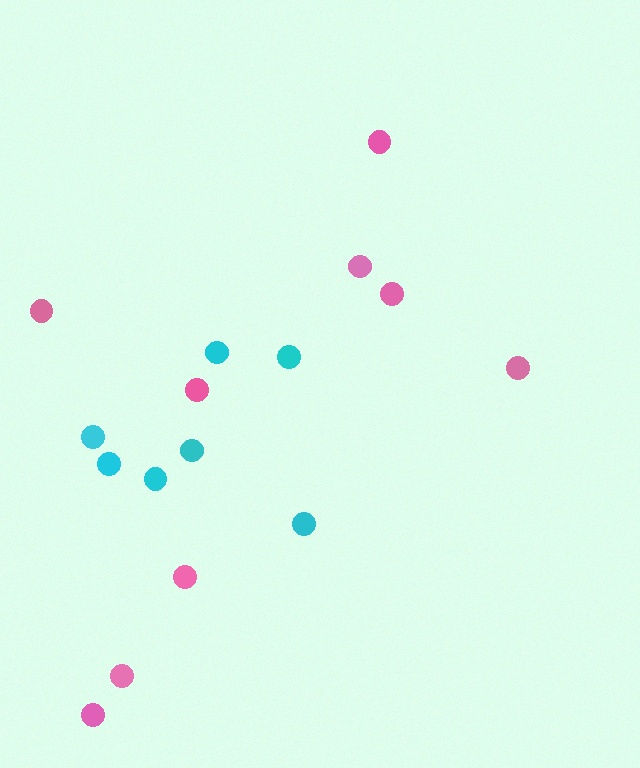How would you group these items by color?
There are 2 groups: one group of pink circles (9) and one group of cyan circles (7).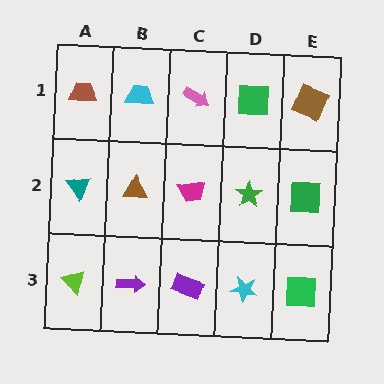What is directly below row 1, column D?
A green star.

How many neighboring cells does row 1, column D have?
3.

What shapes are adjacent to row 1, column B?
A brown triangle (row 2, column B), a brown trapezoid (row 1, column A), a pink arrow (row 1, column C).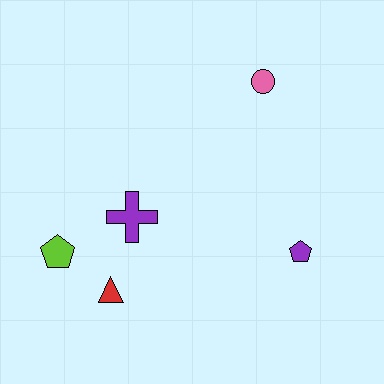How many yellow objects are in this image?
There are no yellow objects.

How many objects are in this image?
There are 5 objects.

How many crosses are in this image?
There is 1 cross.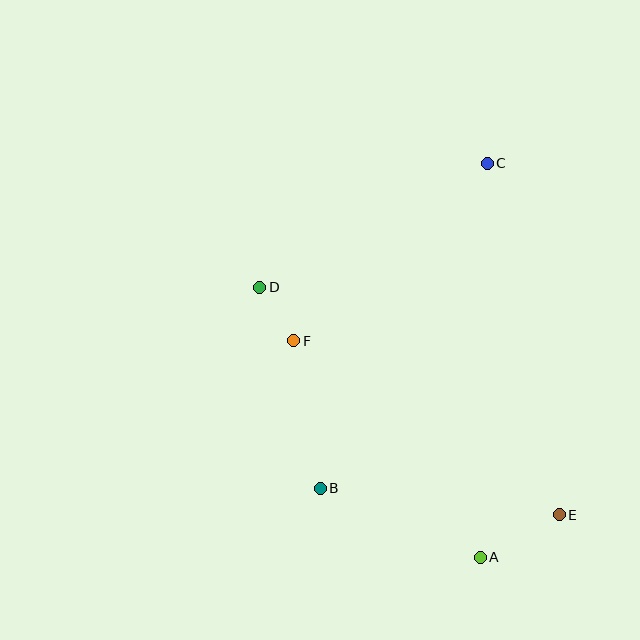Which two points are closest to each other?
Points D and F are closest to each other.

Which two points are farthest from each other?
Points A and C are farthest from each other.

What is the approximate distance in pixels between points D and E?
The distance between D and E is approximately 376 pixels.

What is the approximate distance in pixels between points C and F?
The distance between C and F is approximately 262 pixels.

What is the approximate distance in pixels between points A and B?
The distance between A and B is approximately 174 pixels.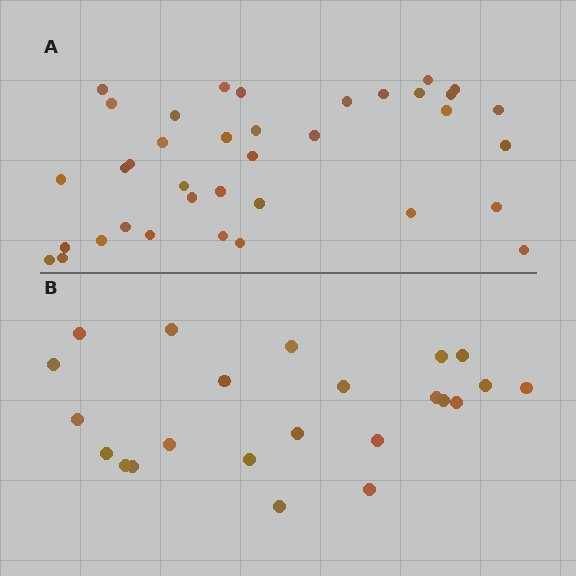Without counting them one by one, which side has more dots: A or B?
Region A (the top region) has more dots.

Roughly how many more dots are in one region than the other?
Region A has approximately 15 more dots than region B.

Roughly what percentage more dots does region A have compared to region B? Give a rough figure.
About 60% more.